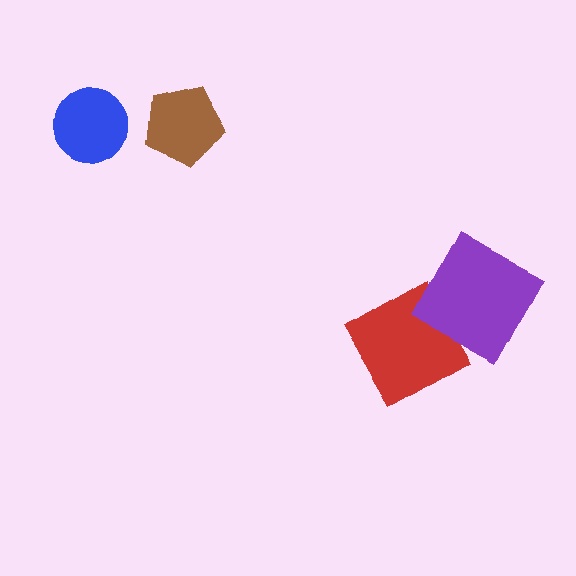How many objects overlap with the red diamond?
1 object overlaps with the red diamond.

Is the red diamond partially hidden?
Yes, it is partially covered by another shape.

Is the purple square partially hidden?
No, no other shape covers it.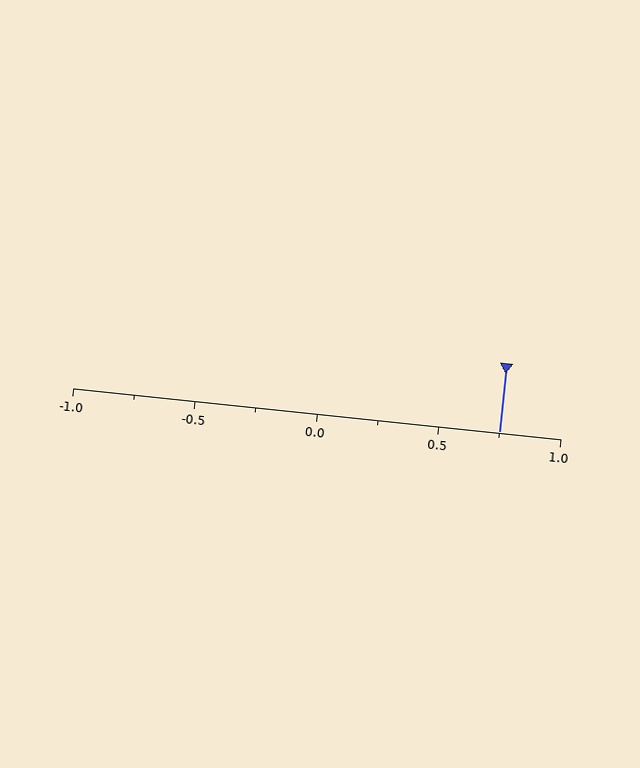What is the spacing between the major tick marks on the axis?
The major ticks are spaced 0.5 apart.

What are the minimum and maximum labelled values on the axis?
The axis runs from -1.0 to 1.0.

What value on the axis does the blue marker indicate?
The marker indicates approximately 0.75.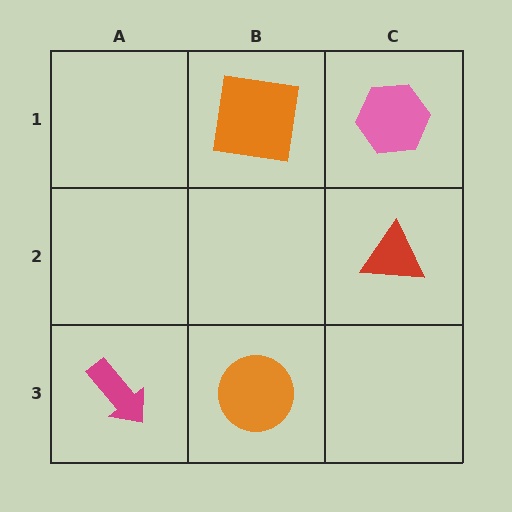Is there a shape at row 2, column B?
No, that cell is empty.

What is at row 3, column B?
An orange circle.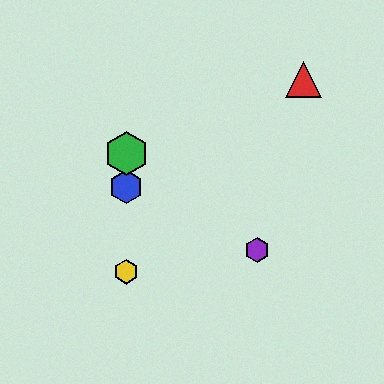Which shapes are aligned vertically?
The blue hexagon, the green hexagon, the yellow hexagon are aligned vertically.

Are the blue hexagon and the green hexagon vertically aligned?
Yes, both are at x≈126.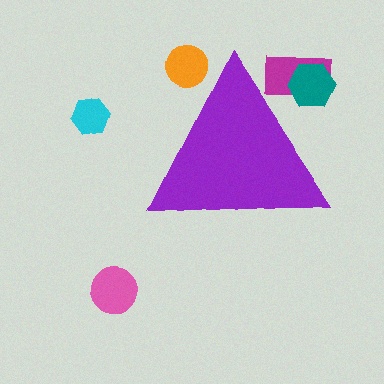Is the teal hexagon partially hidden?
Yes, the teal hexagon is partially hidden behind the purple triangle.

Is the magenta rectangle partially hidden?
Yes, the magenta rectangle is partially hidden behind the purple triangle.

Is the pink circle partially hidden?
No, the pink circle is fully visible.